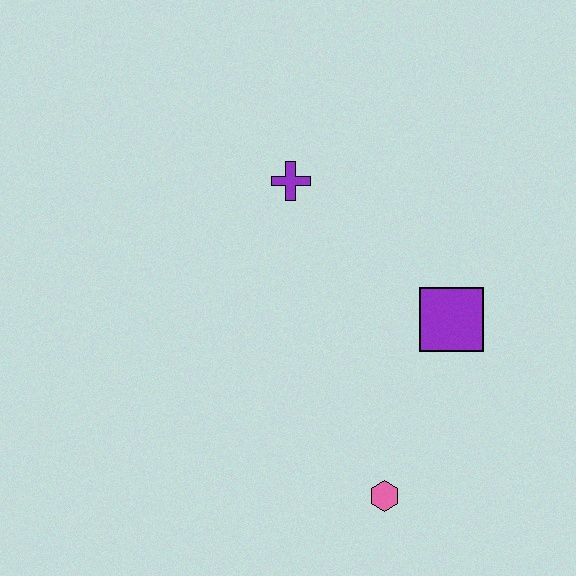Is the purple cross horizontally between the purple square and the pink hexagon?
No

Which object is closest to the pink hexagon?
The purple square is closest to the pink hexagon.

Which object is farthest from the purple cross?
The pink hexagon is farthest from the purple cross.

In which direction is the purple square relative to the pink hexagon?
The purple square is above the pink hexagon.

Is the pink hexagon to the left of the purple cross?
No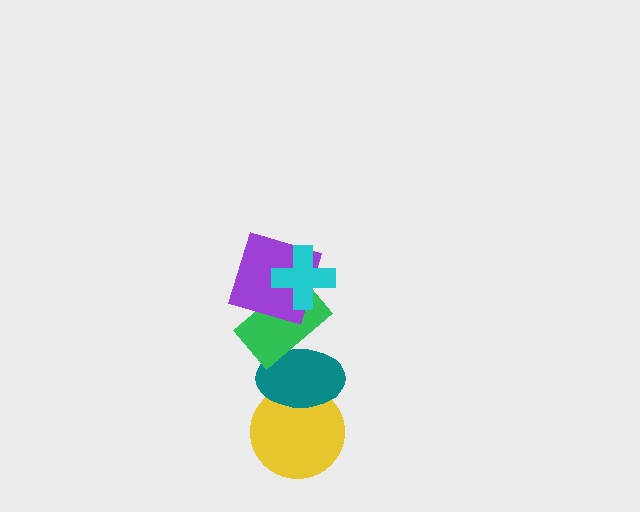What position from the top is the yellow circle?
The yellow circle is 5th from the top.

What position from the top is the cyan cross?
The cyan cross is 1st from the top.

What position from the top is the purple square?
The purple square is 2nd from the top.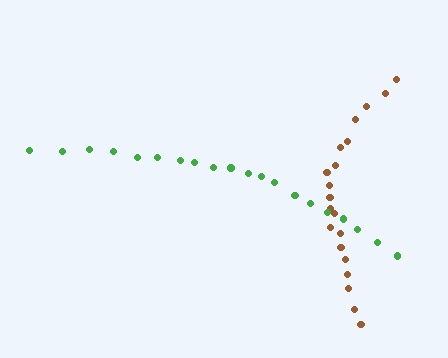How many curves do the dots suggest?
There are 2 distinct paths.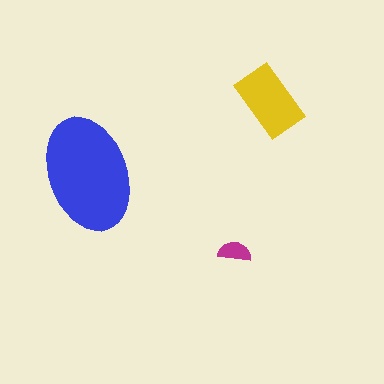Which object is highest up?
The yellow rectangle is topmost.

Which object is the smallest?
The magenta semicircle.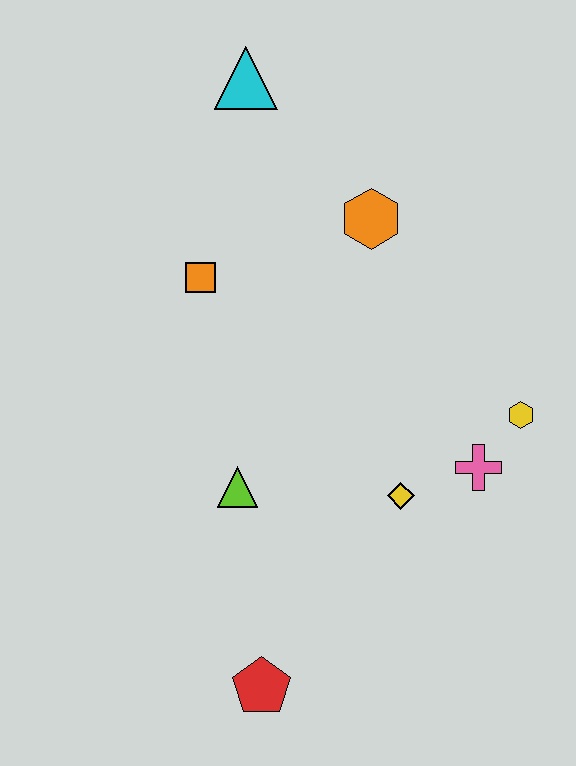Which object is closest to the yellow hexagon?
The pink cross is closest to the yellow hexagon.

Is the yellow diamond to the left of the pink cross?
Yes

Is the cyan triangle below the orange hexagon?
No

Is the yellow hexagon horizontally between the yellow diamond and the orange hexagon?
No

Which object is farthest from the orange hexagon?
The red pentagon is farthest from the orange hexagon.